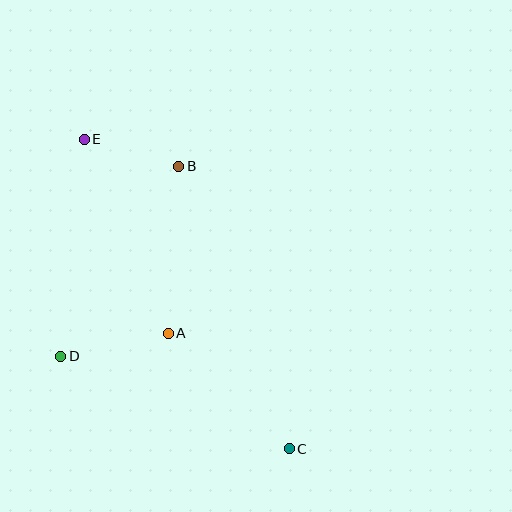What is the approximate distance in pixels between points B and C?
The distance between B and C is approximately 303 pixels.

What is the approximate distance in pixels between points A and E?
The distance between A and E is approximately 211 pixels.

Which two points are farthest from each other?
Points C and E are farthest from each other.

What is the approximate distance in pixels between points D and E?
The distance between D and E is approximately 218 pixels.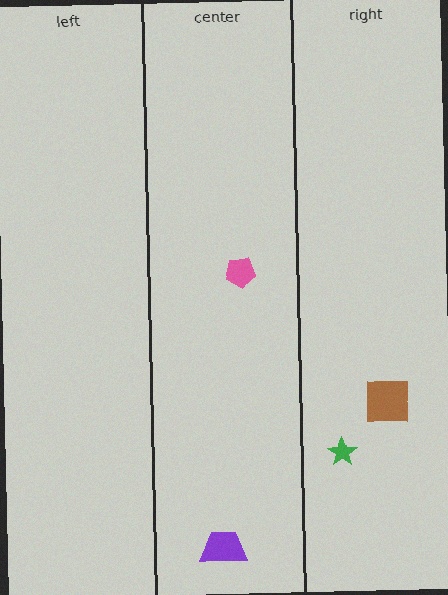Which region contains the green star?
The right region.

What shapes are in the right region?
The green star, the brown square.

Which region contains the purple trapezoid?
The center region.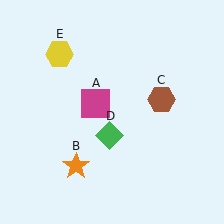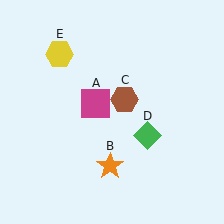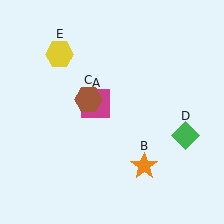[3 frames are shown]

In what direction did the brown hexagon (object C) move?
The brown hexagon (object C) moved left.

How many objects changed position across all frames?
3 objects changed position: orange star (object B), brown hexagon (object C), green diamond (object D).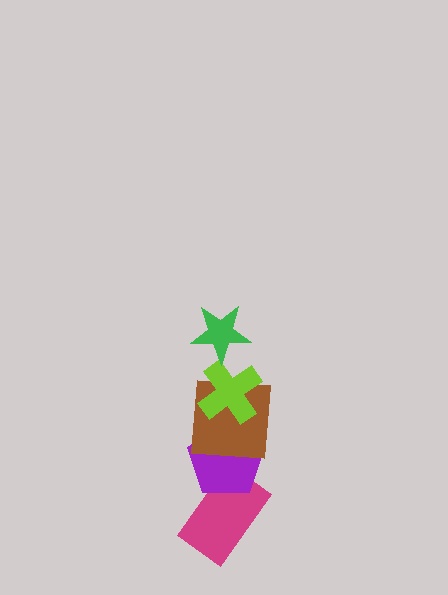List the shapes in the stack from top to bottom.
From top to bottom: the green star, the lime cross, the brown square, the purple pentagon, the magenta rectangle.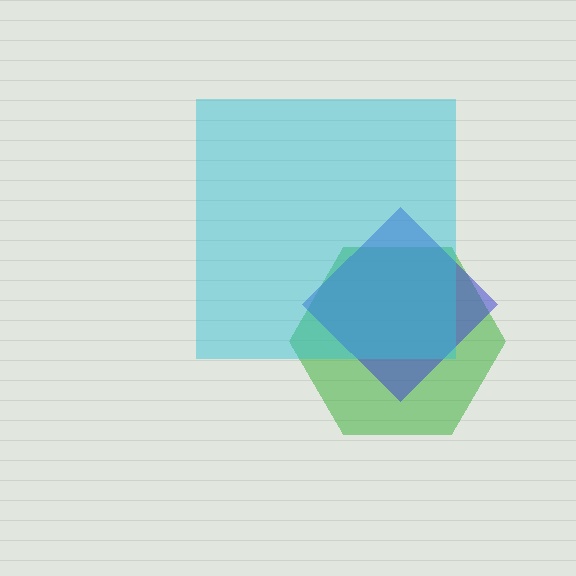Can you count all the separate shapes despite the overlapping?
Yes, there are 3 separate shapes.